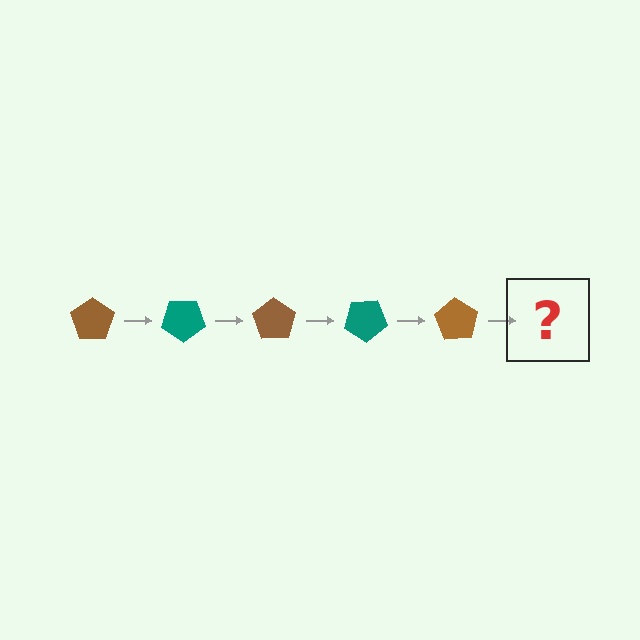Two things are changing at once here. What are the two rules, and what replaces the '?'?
The two rules are that it rotates 35 degrees each step and the color cycles through brown and teal. The '?' should be a teal pentagon, rotated 175 degrees from the start.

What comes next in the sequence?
The next element should be a teal pentagon, rotated 175 degrees from the start.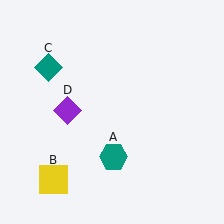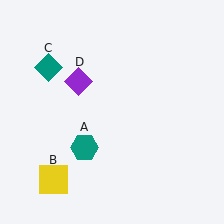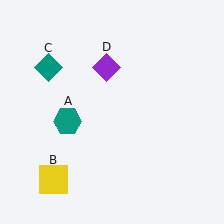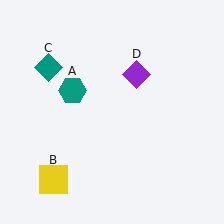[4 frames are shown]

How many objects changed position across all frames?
2 objects changed position: teal hexagon (object A), purple diamond (object D).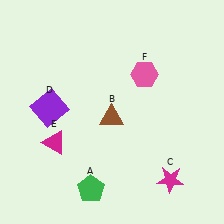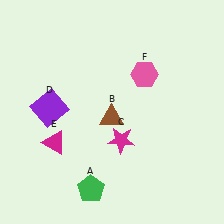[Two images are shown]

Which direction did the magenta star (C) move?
The magenta star (C) moved left.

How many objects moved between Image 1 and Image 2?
1 object moved between the two images.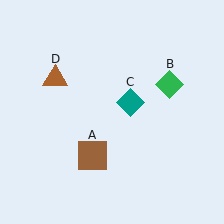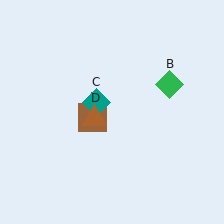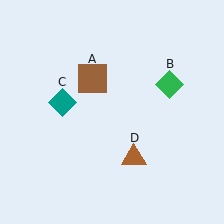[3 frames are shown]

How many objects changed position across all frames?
3 objects changed position: brown square (object A), teal diamond (object C), brown triangle (object D).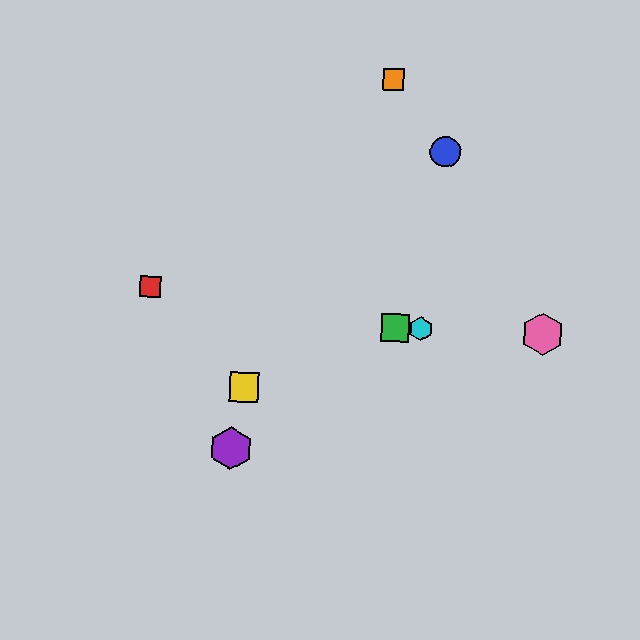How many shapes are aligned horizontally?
3 shapes (the green square, the cyan hexagon, the pink hexagon) are aligned horizontally.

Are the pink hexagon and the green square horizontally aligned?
Yes, both are at y≈334.